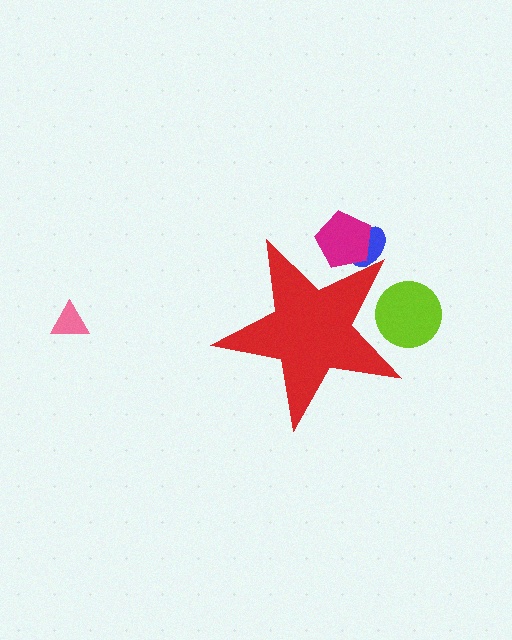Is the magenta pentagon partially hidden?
Yes, the magenta pentagon is partially hidden behind the red star.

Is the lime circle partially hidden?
Yes, the lime circle is partially hidden behind the red star.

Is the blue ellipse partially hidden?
Yes, the blue ellipse is partially hidden behind the red star.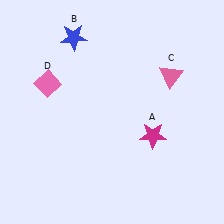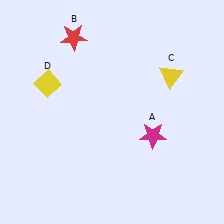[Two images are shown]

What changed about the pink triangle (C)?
In Image 1, C is pink. In Image 2, it changed to yellow.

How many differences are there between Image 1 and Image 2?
There are 3 differences between the two images.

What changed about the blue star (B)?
In Image 1, B is blue. In Image 2, it changed to red.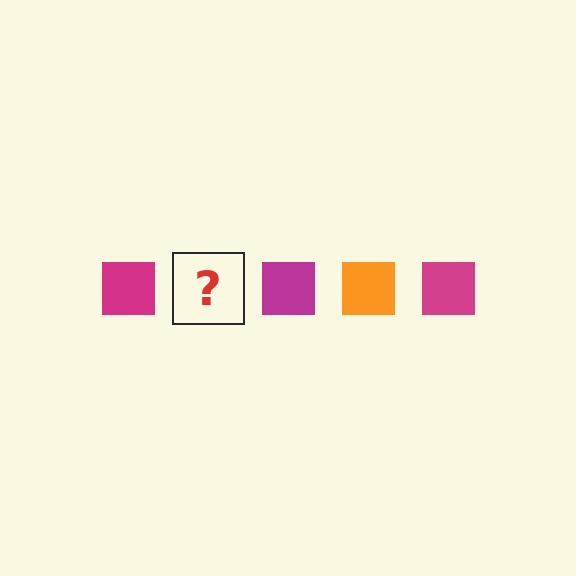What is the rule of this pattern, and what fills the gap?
The rule is that the pattern cycles through magenta, orange squares. The gap should be filled with an orange square.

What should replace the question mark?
The question mark should be replaced with an orange square.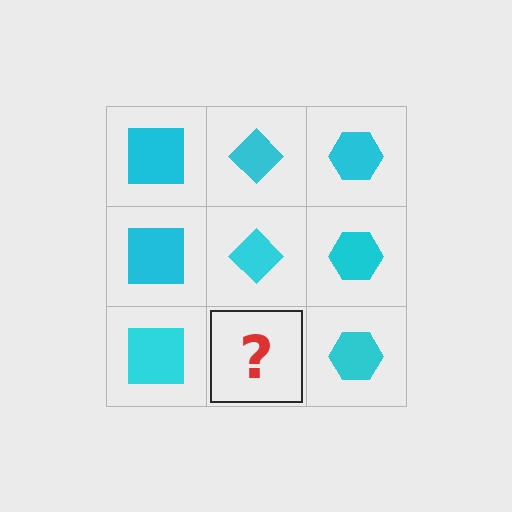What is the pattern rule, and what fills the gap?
The rule is that each column has a consistent shape. The gap should be filled with a cyan diamond.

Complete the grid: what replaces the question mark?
The question mark should be replaced with a cyan diamond.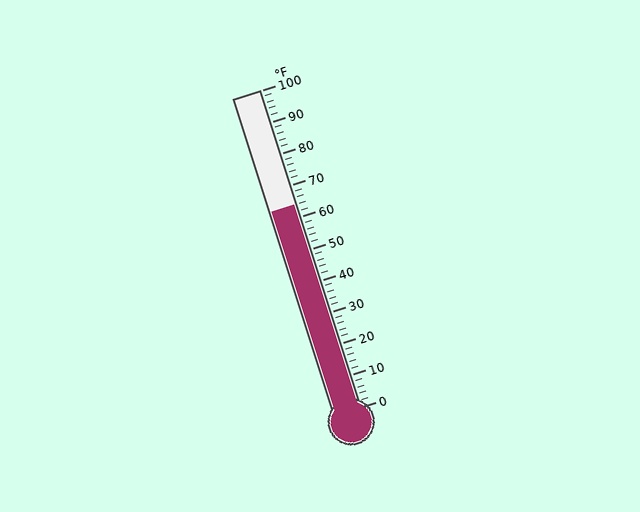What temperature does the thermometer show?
The thermometer shows approximately 64°F.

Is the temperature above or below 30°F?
The temperature is above 30°F.